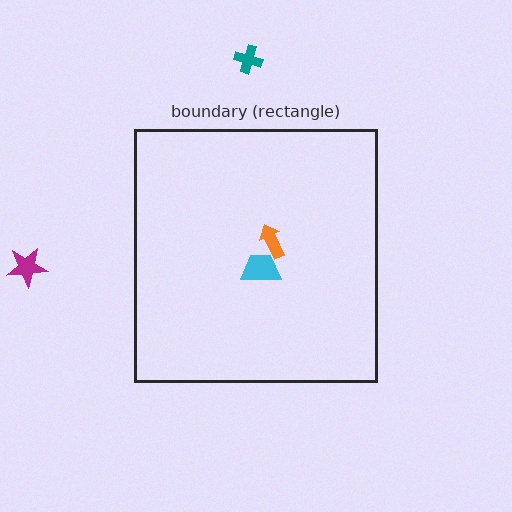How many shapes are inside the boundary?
2 inside, 2 outside.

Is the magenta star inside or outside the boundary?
Outside.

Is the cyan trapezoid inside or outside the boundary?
Inside.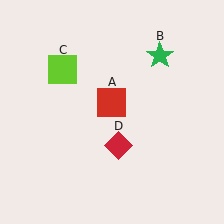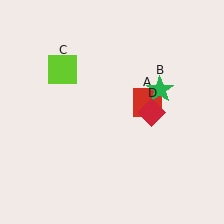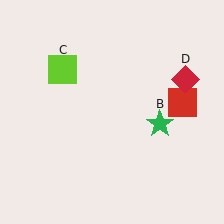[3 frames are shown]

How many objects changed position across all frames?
3 objects changed position: red square (object A), green star (object B), red diamond (object D).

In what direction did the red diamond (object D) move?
The red diamond (object D) moved up and to the right.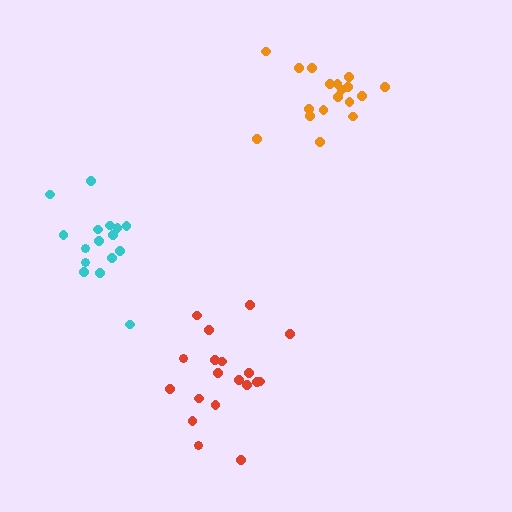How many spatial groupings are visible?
There are 3 spatial groupings.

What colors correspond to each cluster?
The clusters are colored: red, orange, cyan.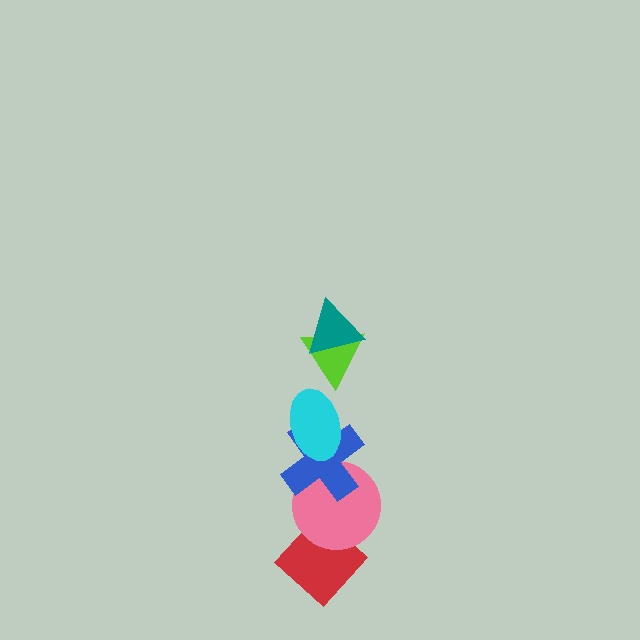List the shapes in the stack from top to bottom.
From top to bottom: the teal triangle, the lime triangle, the cyan ellipse, the blue cross, the pink circle, the red diamond.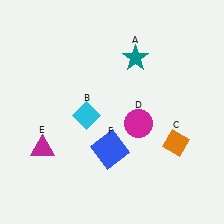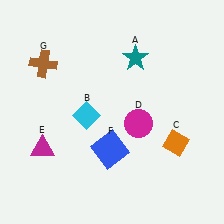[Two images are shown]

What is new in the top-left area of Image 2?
A brown cross (G) was added in the top-left area of Image 2.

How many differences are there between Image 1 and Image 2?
There is 1 difference between the two images.